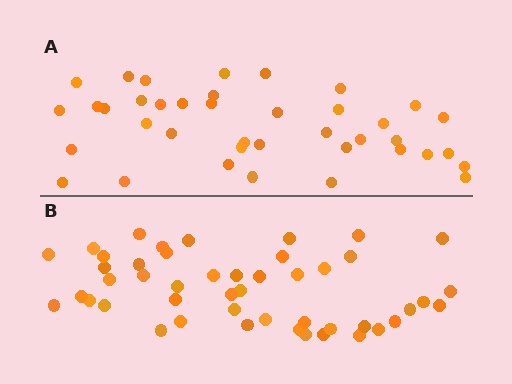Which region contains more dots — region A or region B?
Region B (the bottom region) has more dots.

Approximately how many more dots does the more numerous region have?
Region B has roughly 8 or so more dots than region A.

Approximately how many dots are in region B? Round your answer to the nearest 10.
About 50 dots. (The exact count is 47, which rounds to 50.)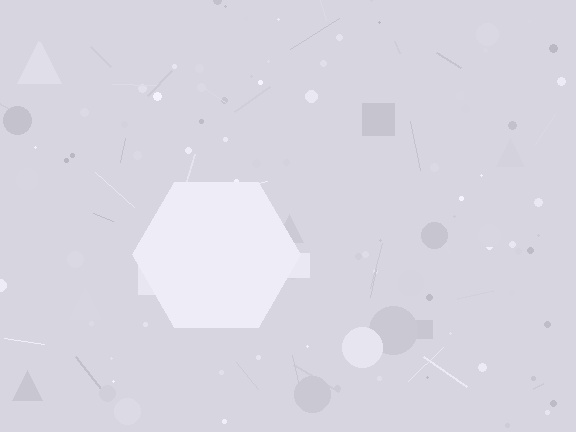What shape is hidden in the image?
A hexagon is hidden in the image.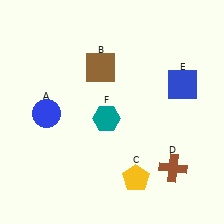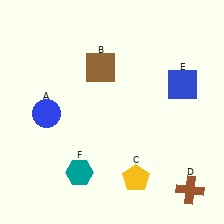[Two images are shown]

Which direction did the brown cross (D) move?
The brown cross (D) moved down.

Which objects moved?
The objects that moved are: the brown cross (D), the teal hexagon (F).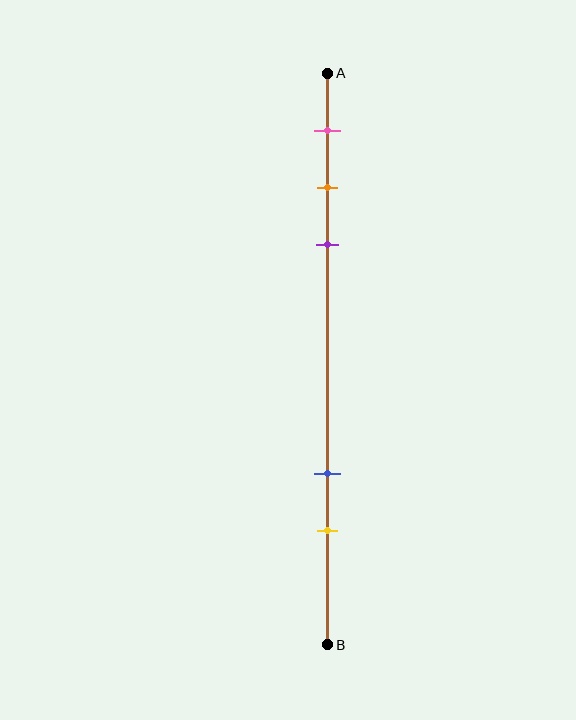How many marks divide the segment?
There are 5 marks dividing the segment.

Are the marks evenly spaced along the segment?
No, the marks are not evenly spaced.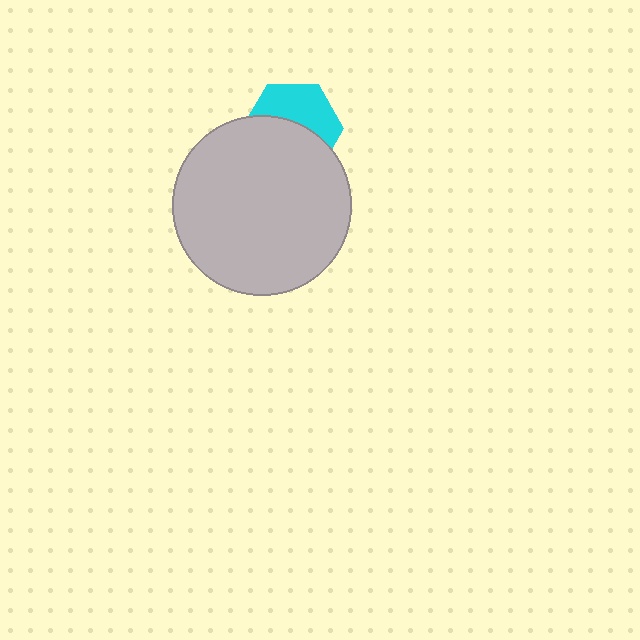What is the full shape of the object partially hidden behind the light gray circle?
The partially hidden object is a cyan hexagon.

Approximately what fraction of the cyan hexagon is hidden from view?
Roughly 54% of the cyan hexagon is hidden behind the light gray circle.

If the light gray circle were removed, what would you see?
You would see the complete cyan hexagon.